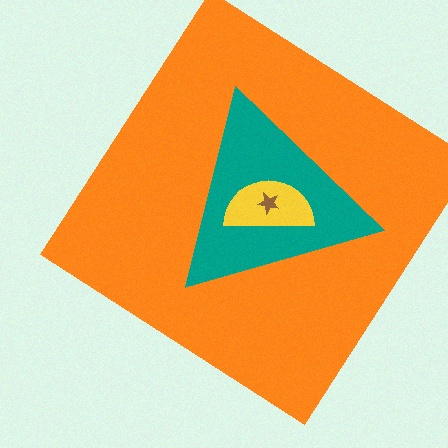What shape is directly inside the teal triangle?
The yellow semicircle.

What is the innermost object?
The brown star.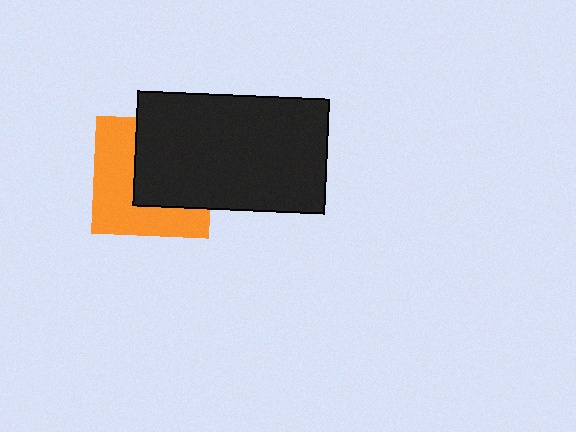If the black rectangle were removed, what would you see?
You would see the complete orange square.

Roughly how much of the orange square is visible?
About half of it is visible (roughly 50%).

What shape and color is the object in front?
The object in front is a black rectangle.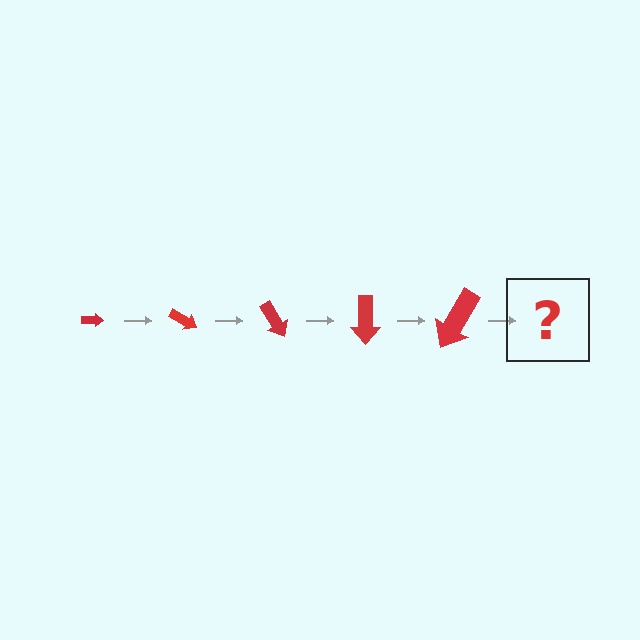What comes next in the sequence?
The next element should be an arrow, larger than the previous one and rotated 150 degrees from the start.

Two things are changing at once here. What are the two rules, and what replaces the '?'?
The two rules are that the arrow grows larger each step and it rotates 30 degrees each step. The '?' should be an arrow, larger than the previous one and rotated 150 degrees from the start.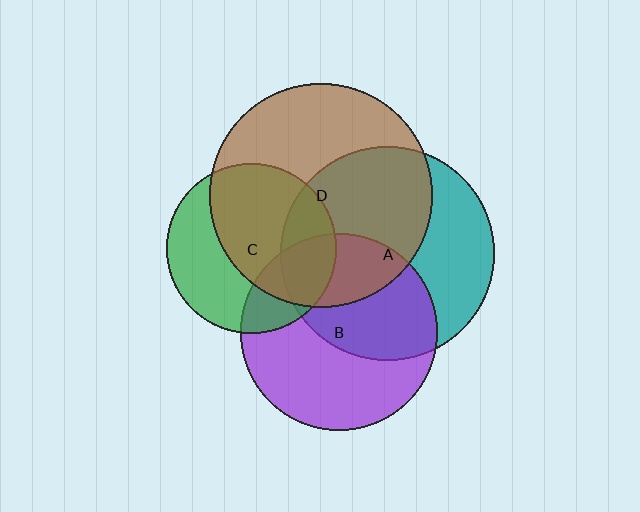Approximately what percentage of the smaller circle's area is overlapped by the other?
Approximately 25%.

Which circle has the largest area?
Circle D (brown).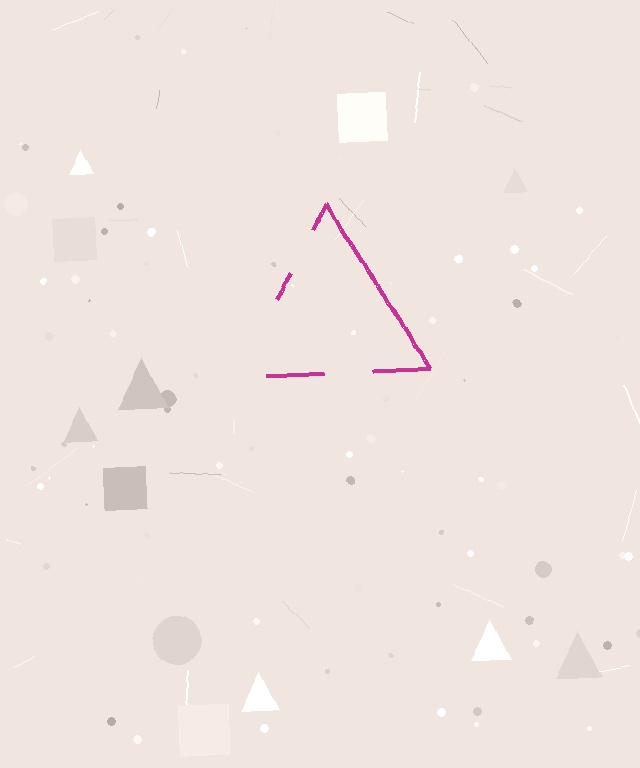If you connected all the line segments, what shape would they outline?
They would outline a triangle.